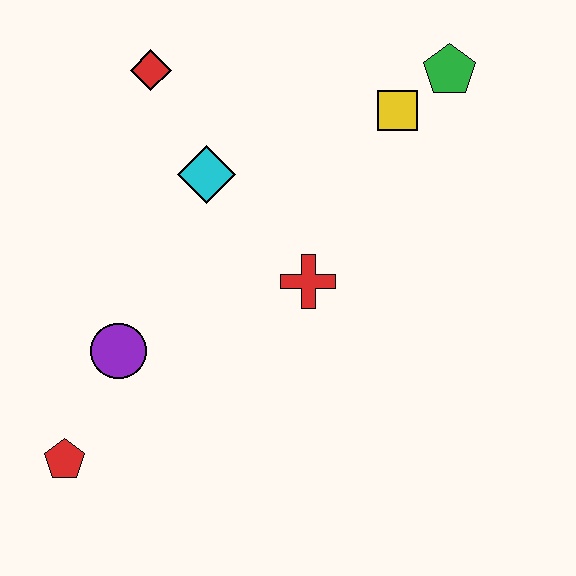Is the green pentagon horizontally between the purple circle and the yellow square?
No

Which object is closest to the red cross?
The cyan diamond is closest to the red cross.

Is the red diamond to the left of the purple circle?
No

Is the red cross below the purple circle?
No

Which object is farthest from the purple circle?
The green pentagon is farthest from the purple circle.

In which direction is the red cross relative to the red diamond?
The red cross is below the red diamond.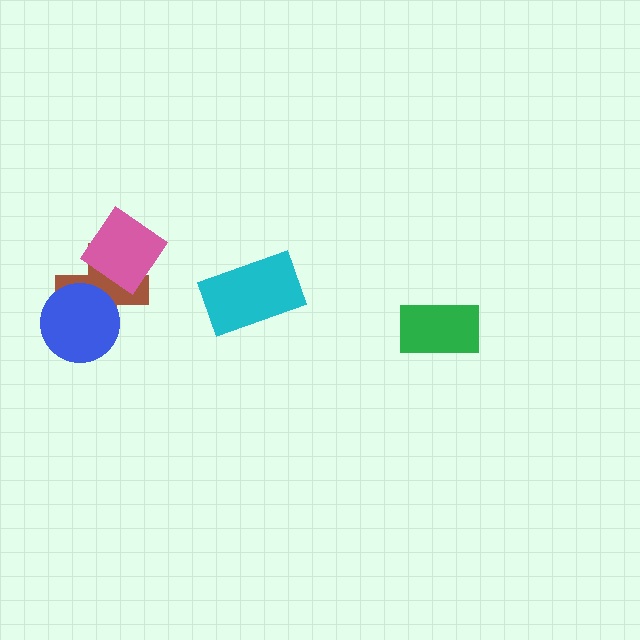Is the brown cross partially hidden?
Yes, it is partially covered by another shape.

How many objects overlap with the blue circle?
1 object overlaps with the blue circle.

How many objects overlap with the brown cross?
2 objects overlap with the brown cross.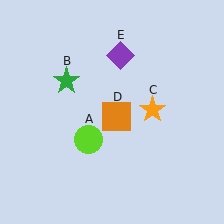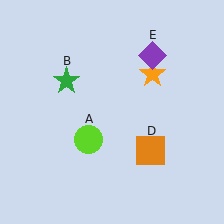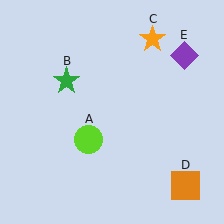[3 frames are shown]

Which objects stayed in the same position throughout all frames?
Lime circle (object A) and green star (object B) remained stationary.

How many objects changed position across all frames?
3 objects changed position: orange star (object C), orange square (object D), purple diamond (object E).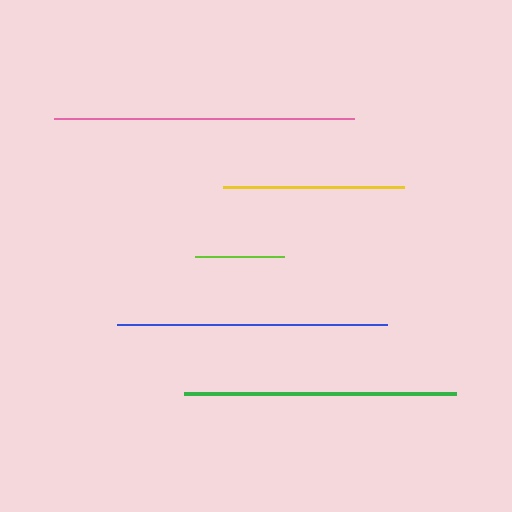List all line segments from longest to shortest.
From longest to shortest: pink, green, blue, yellow, lime.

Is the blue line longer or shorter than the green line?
The green line is longer than the blue line.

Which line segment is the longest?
The pink line is the longest at approximately 300 pixels.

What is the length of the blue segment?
The blue segment is approximately 271 pixels long.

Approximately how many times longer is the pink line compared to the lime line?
The pink line is approximately 3.4 times the length of the lime line.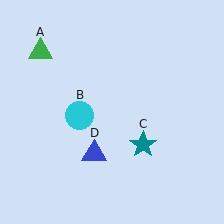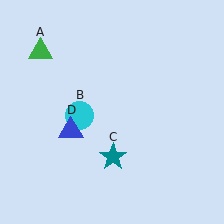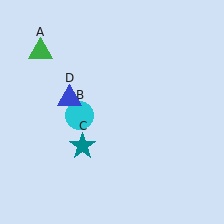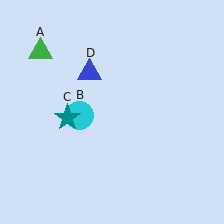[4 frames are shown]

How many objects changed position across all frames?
2 objects changed position: teal star (object C), blue triangle (object D).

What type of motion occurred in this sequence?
The teal star (object C), blue triangle (object D) rotated clockwise around the center of the scene.